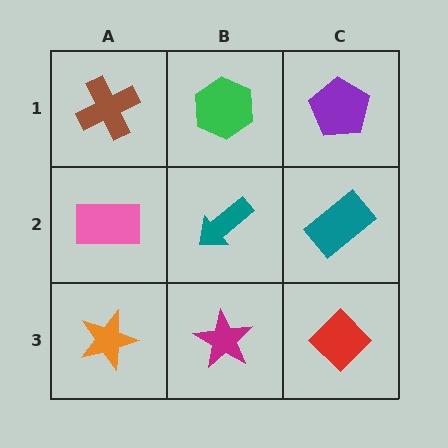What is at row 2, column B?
A teal arrow.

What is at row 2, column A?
A pink rectangle.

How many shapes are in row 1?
3 shapes.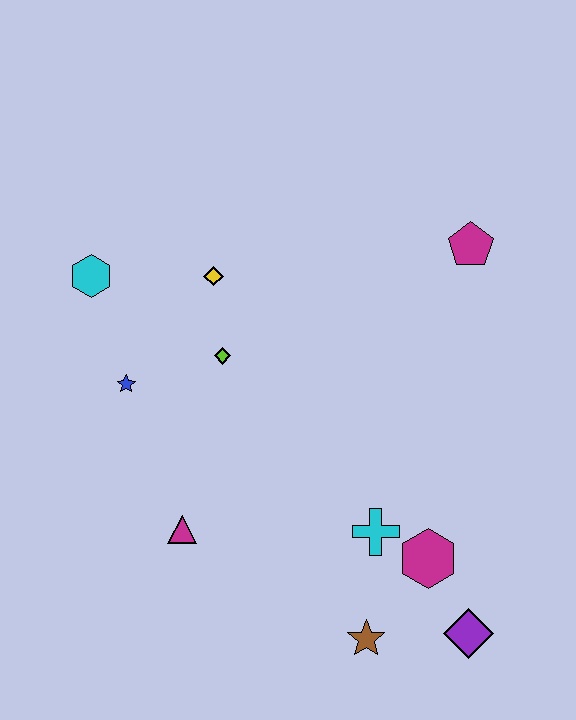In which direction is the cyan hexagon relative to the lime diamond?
The cyan hexagon is to the left of the lime diamond.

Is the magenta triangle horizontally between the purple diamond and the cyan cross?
No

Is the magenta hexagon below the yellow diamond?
Yes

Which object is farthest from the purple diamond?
The cyan hexagon is farthest from the purple diamond.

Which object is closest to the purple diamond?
The magenta hexagon is closest to the purple diamond.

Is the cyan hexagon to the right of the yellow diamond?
No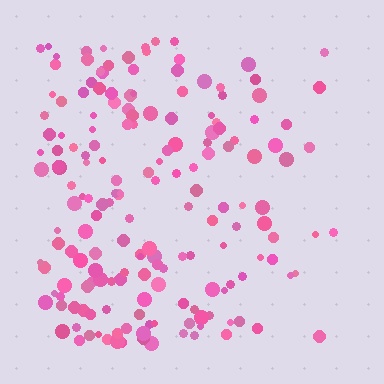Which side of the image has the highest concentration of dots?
The left.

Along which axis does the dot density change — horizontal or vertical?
Horizontal.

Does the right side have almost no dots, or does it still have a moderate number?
Still a moderate number, just noticeably fewer than the left.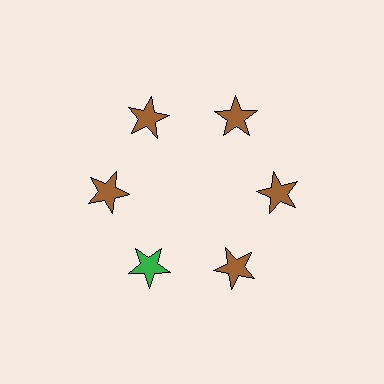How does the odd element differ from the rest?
It has a different color: green instead of brown.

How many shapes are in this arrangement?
There are 6 shapes arranged in a ring pattern.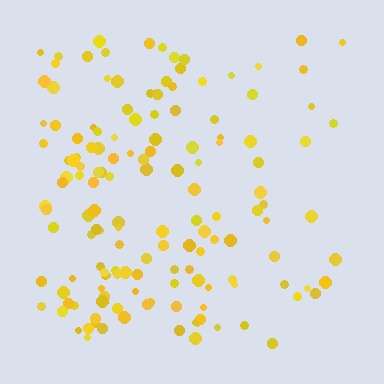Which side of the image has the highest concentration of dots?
The left.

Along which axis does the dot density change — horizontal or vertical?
Horizontal.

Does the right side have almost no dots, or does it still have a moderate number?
Still a moderate number, just noticeably fewer than the left.